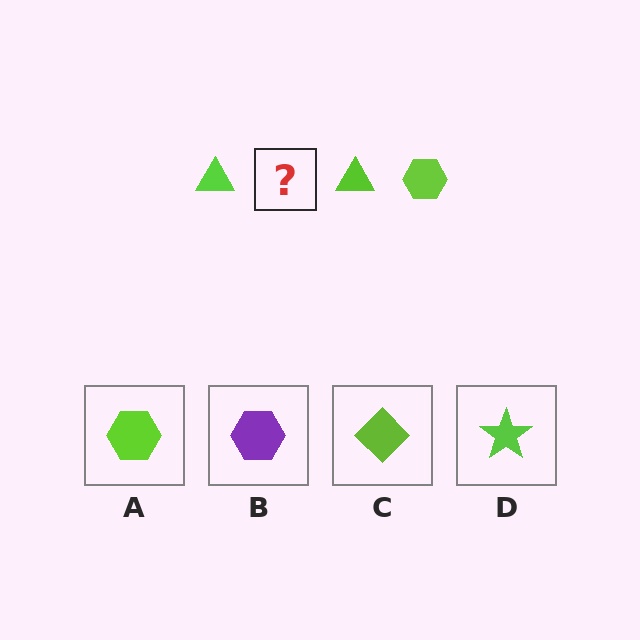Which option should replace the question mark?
Option A.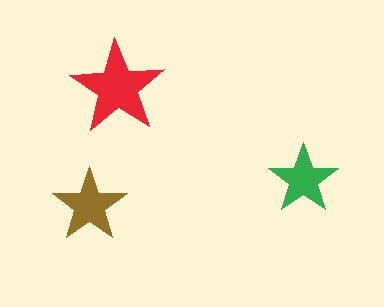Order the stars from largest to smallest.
the red one, the brown one, the green one.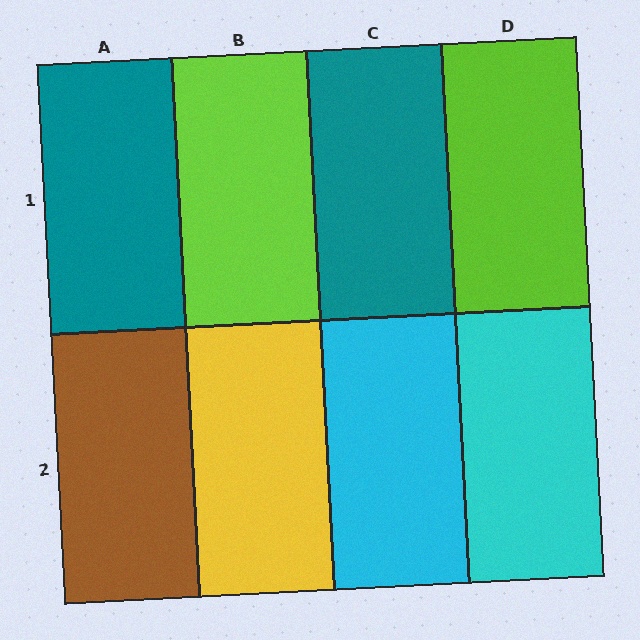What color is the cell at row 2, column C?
Cyan.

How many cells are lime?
2 cells are lime.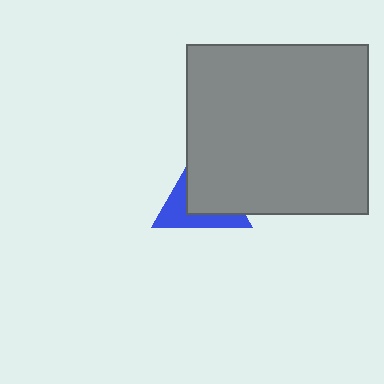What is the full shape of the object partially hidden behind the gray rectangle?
The partially hidden object is a blue triangle.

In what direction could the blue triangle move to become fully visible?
The blue triangle could move toward the lower-left. That would shift it out from behind the gray rectangle entirely.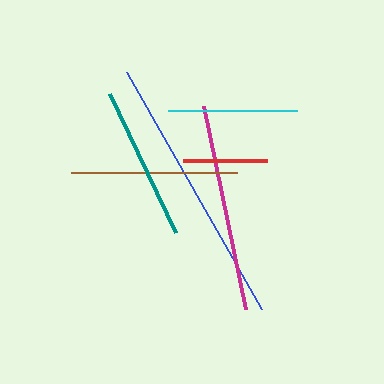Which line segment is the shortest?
The red line is the shortest at approximately 84 pixels.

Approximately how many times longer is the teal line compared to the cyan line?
The teal line is approximately 1.2 times the length of the cyan line.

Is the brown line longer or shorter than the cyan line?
The brown line is longer than the cyan line.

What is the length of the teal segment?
The teal segment is approximately 153 pixels long.